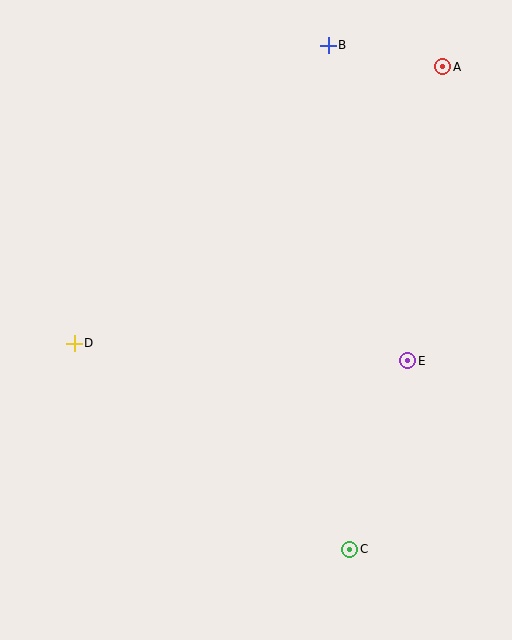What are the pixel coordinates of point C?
Point C is at (350, 549).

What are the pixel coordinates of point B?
Point B is at (328, 45).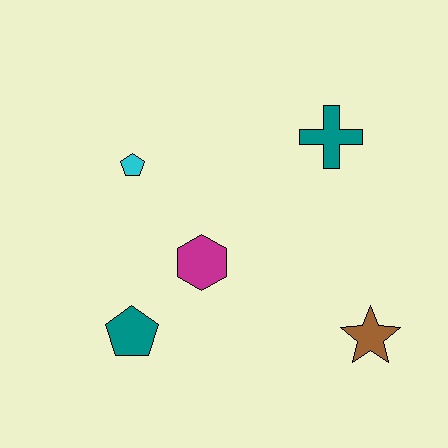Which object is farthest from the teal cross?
The teal pentagon is farthest from the teal cross.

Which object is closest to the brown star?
The magenta hexagon is closest to the brown star.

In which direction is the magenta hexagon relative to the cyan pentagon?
The magenta hexagon is below the cyan pentagon.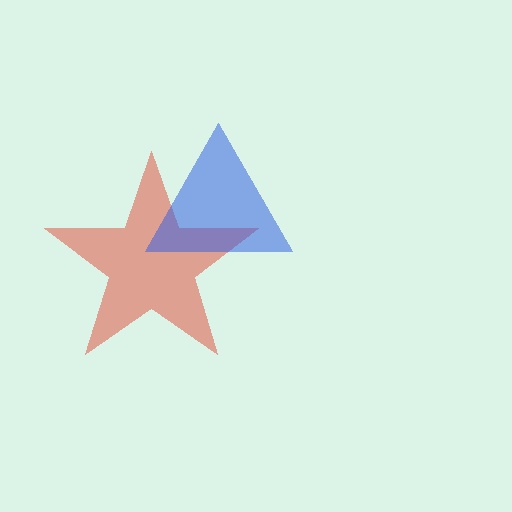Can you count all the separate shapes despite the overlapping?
Yes, there are 2 separate shapes.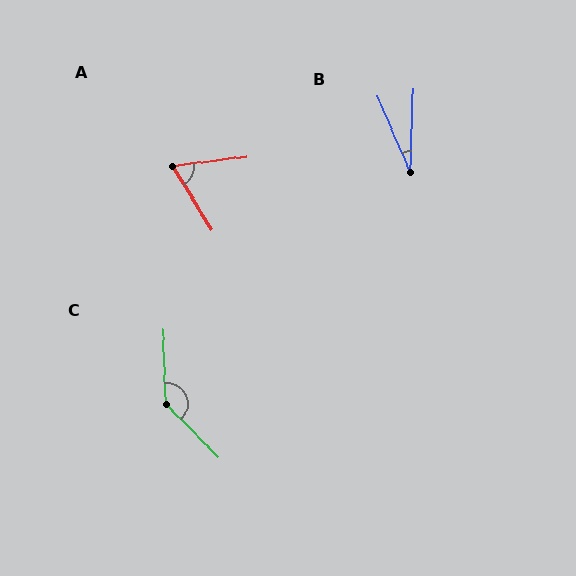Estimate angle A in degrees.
Approximately 67 degrees.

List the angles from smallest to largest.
B (24°), A (67°), C (138°).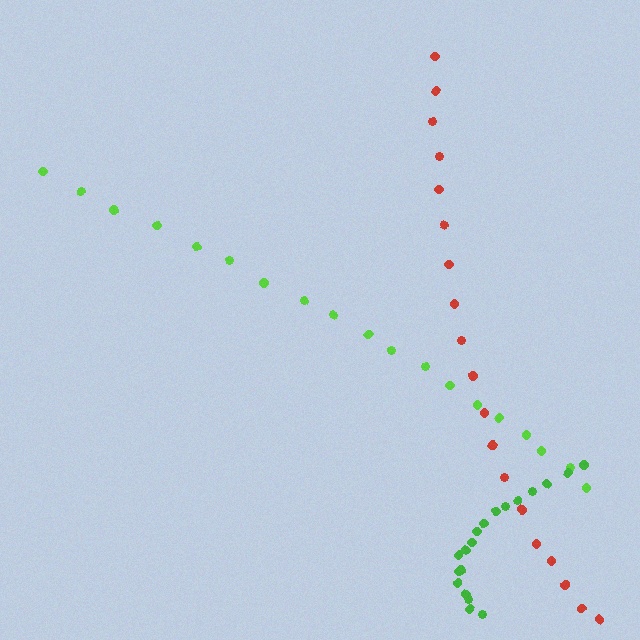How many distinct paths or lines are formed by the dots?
There are 3 distinct paths.